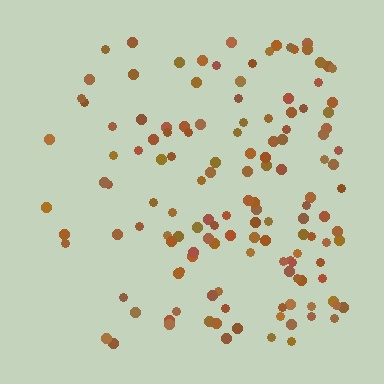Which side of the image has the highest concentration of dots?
The right.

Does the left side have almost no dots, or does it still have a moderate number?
Still a moderate number, just noticeably fewer than the right.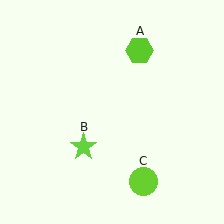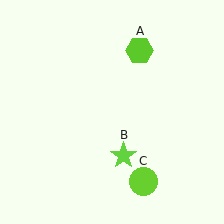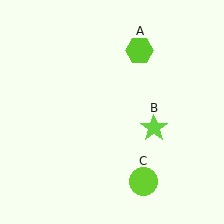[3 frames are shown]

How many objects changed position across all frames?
1 object changed position: lime star (object B).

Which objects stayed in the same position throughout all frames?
Lime hexagon (object A) and lime circle (object C) remained stationary.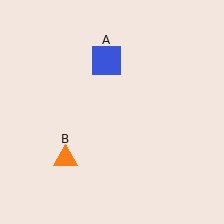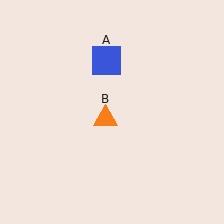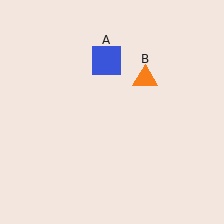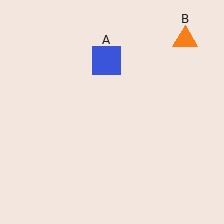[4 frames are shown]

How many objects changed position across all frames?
1 object changed position: orange triangle (object B).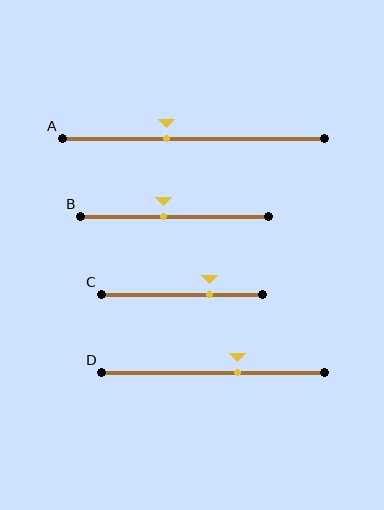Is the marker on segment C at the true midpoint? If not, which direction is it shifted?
No, the marker on segment C is shifted to the right by about 17% of the segment length.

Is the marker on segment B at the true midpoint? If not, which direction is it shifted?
No, the marker on segment B is shifted to the left by about 6% of the segment length.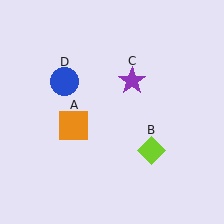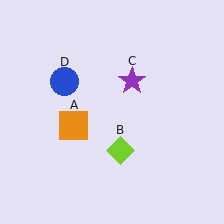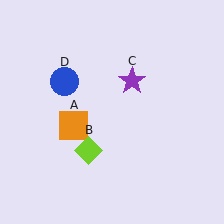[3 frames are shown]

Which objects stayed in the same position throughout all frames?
Orange square (object A) and purple star (object C) and blue circle (object D) remained stationary.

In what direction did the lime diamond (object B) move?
The lime diamond (object B) moved left.